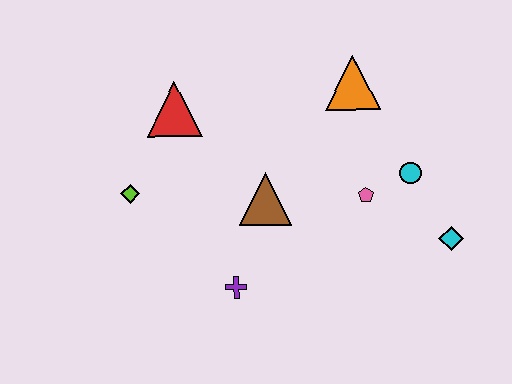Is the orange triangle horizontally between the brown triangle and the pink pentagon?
Yes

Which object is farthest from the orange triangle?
The lime diamond is farthest from the orange triangle.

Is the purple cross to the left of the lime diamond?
No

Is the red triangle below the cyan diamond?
No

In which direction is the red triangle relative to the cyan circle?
The red triangle is to the left of the cyan circle.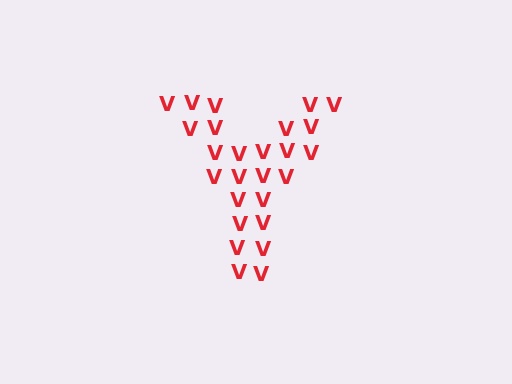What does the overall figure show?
The overall figure shows the letter Y.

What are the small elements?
The small elements are letter V's.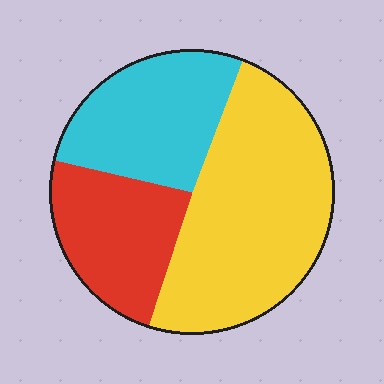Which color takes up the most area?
Yellow, at roughly 50%.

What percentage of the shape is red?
Red covers roughly 25% of the shape.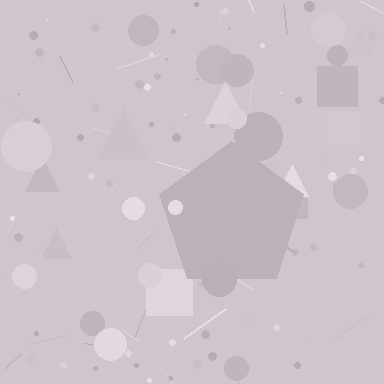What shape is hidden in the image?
A pentagon is hidden in the image.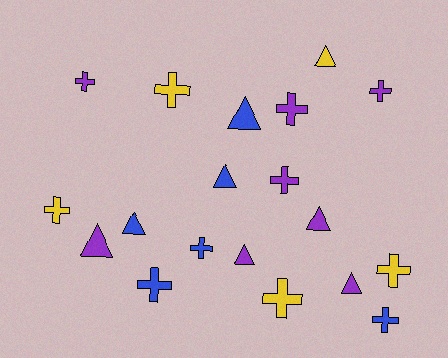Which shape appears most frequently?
Cross, with 11 objects.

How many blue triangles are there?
There are 3 blue triangles.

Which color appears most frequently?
Purple, with 8 objects.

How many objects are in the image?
There are 19 objects.